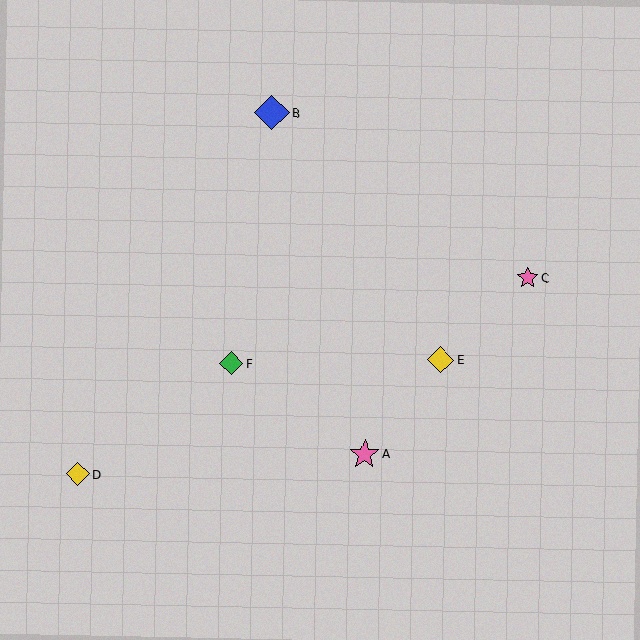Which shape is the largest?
The blue diamond (labeled B) is the largest.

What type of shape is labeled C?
Shape C is a pink star.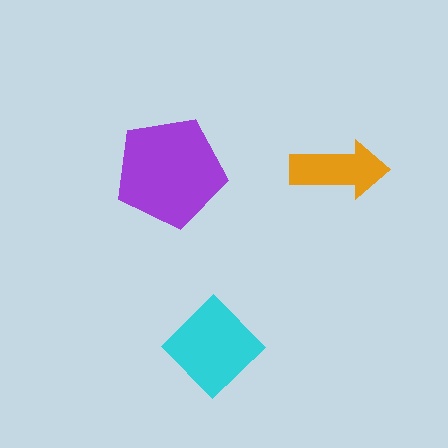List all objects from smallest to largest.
The orange arrow, the cyan diamond, the purple pentagon.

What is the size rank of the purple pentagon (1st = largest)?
1st.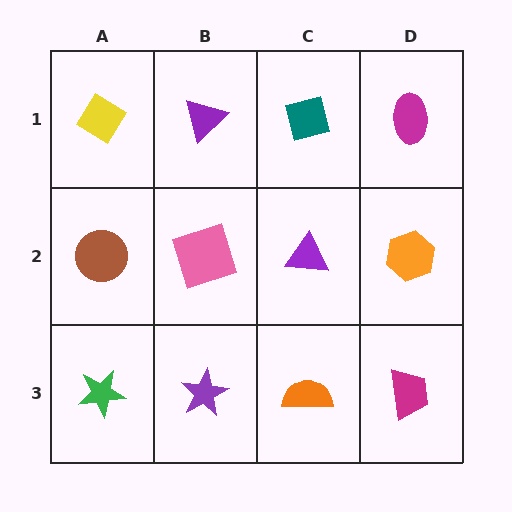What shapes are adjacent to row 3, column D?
An orange hexagon (row 2, column D), an orange semicircle (row 3, column C).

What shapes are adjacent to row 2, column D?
A magenta ellipse (row 1, column D), a magenta trapezoid (row 3, column D), a purple triangle (row 2, column C).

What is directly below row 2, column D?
A magenta trapezoid.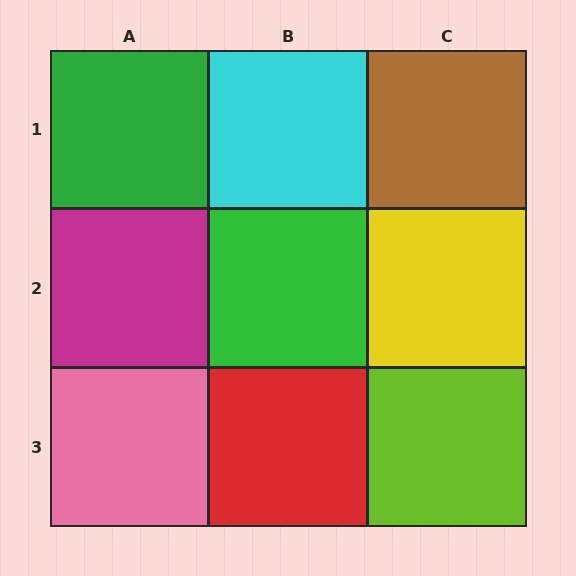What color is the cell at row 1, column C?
Brown.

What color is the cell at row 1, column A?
Green.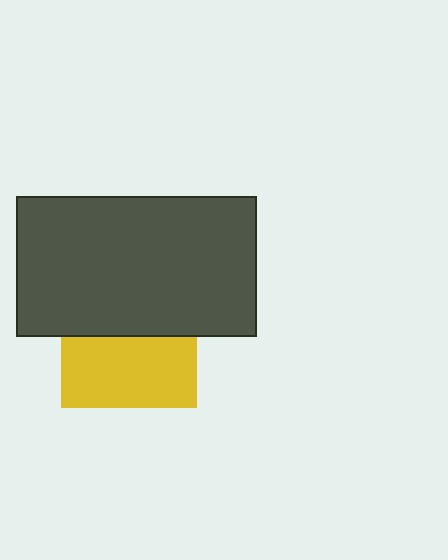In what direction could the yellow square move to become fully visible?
The yellow square could move down. That would shift it out from behind the dark gray rectangle entirely.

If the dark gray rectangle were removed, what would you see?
You would see the complete yellow square.